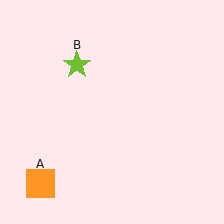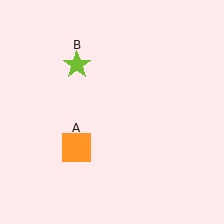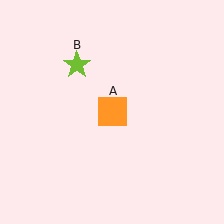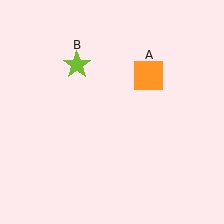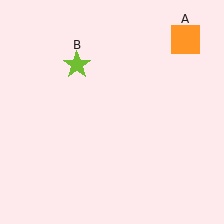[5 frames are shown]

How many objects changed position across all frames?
1 object changed position: orange square (object A).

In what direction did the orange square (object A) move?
The orange square (object A) moved up and to the right.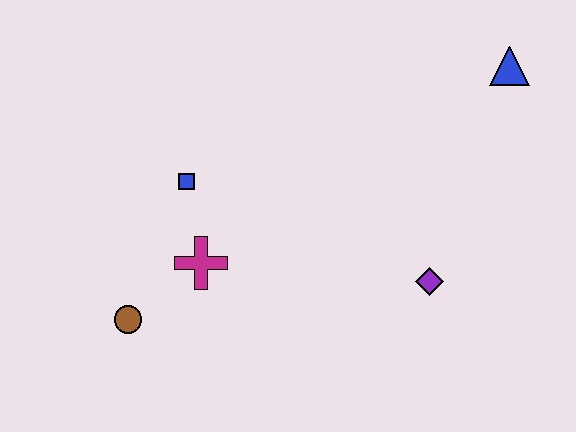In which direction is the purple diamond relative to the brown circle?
The purple diamond is to the right of the brown circle.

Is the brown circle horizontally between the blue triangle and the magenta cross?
No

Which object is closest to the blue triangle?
The purple diamond is closest to the blue triangle.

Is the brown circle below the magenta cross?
Yes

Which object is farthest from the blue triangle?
The brown circle is farthest from the blue triangle.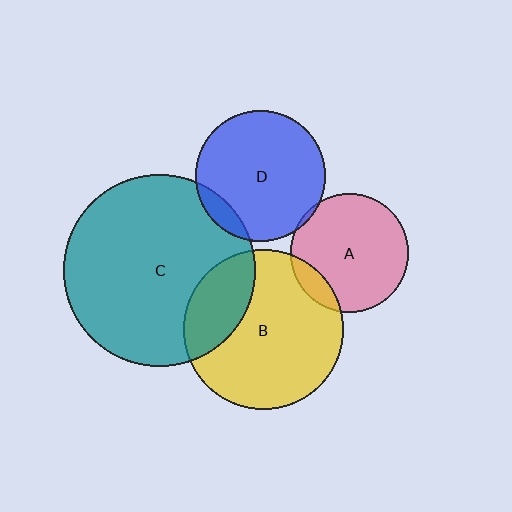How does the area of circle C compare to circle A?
Approximately 2.6 times.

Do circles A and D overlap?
Yes.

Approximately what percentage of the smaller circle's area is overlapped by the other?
Approximately 5%.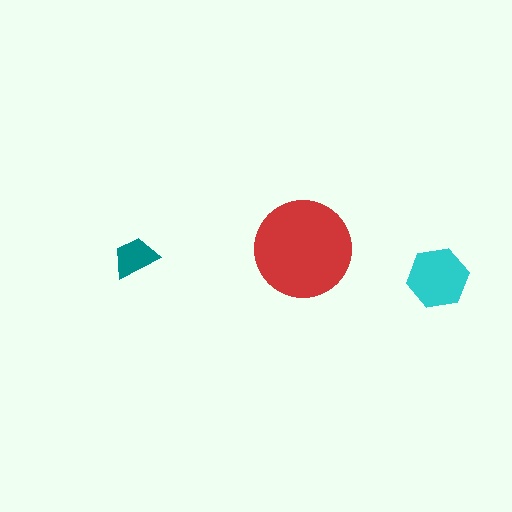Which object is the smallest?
The teal trapezoid.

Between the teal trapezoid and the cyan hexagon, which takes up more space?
The cyan hexagon.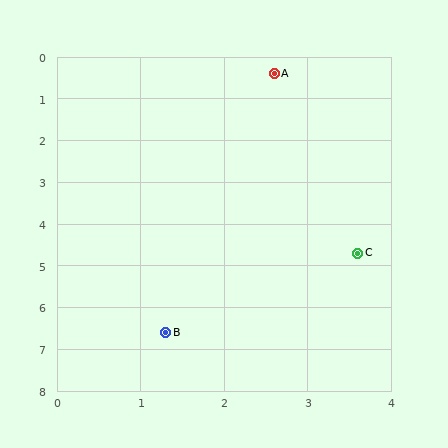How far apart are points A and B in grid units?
Points A and B are about 6.3 grid units apart.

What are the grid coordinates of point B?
Point B is at approximately (1.3, 6.6).